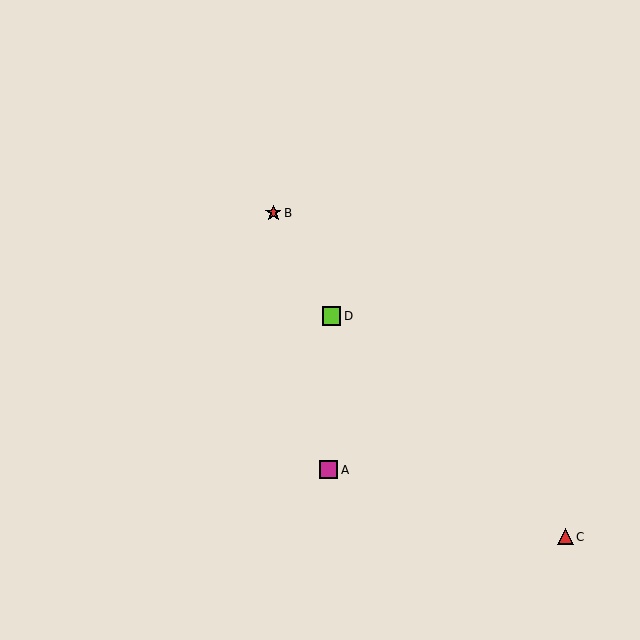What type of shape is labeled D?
Shape D is a lime square.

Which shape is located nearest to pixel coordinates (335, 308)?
The lime square (labeled D) at (332, 316) is nearest to that location.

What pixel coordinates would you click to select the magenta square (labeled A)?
Click at (329, 470) to select the magenta square A.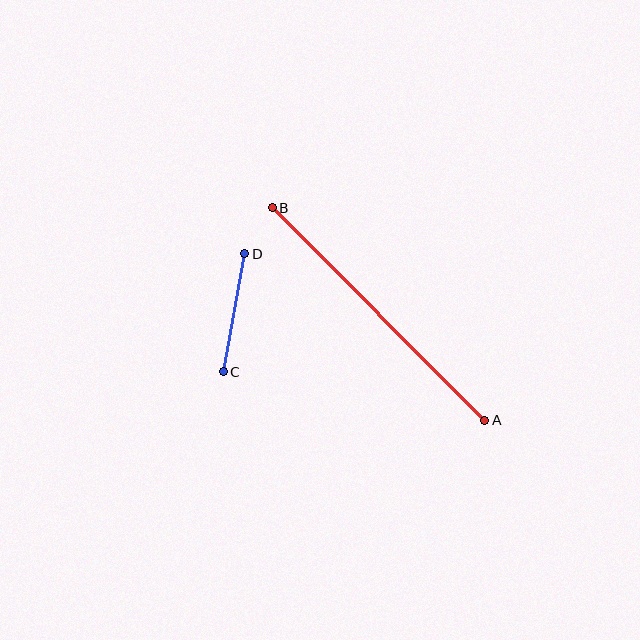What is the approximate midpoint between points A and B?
The midpoint is at approximately (379, 314) pixels.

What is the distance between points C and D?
The distance is approximately 120 pixels.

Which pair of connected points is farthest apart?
Points A and B are farthest apart.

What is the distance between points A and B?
The distance is approximately 300 pixels.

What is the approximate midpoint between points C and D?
The midpoint is at approximately (234, 313) pixels.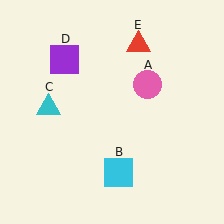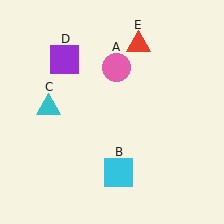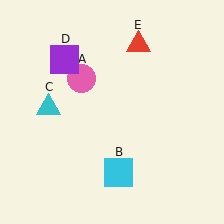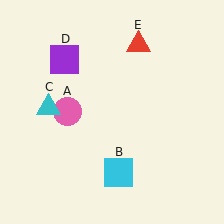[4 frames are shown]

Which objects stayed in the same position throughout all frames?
Cyan square (object B) and cyan triangle (object C) and purple square (object D) and red triangle (object E) remained stationary.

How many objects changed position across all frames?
1 object changed position: pink circle (object A).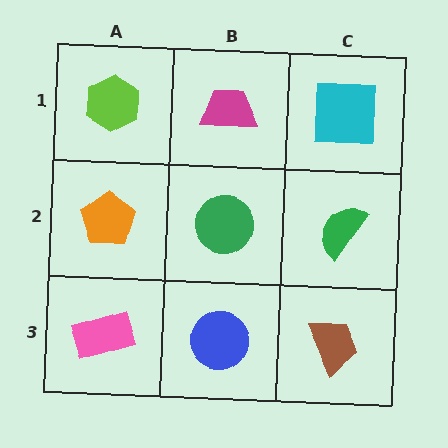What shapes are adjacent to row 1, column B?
A green circle (row 2, column B), a lime hexagon (row 1, column A), a cyan square (row 1, column C).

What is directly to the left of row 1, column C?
A magenta trapezoid.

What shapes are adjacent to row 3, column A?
An orange pentagon (row 2, column A), a blue circle (row 3, column B).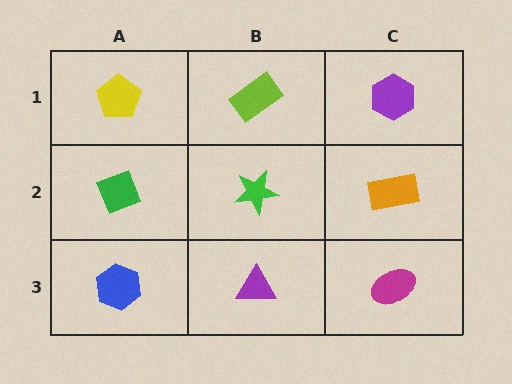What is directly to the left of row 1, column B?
A yellow pentagon.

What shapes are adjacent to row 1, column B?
A green star (row 2, column B), a yellow pentagon (row 1, column A), a purple hexagon (row 1, column C).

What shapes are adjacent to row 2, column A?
A yellow pentagon (row 1, column A), a blue hexagon (row 3, column A), a green star (row 2, column B).